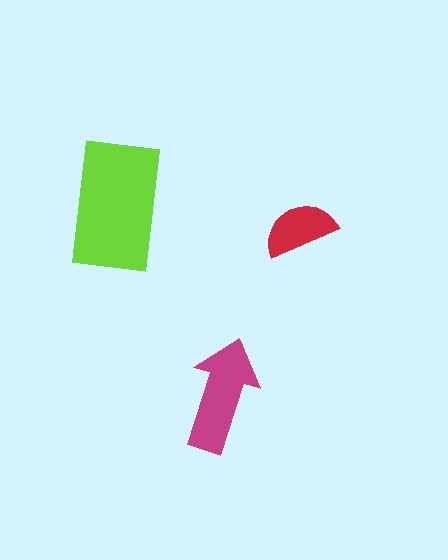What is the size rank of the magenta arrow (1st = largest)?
2nd.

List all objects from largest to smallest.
The lime rectangle, the magenta arrow, the red semicircle.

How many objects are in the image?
There are 3 objects in the image.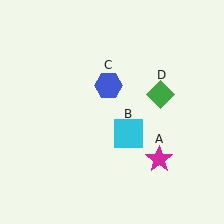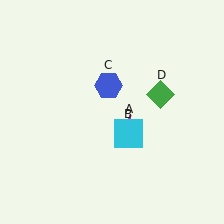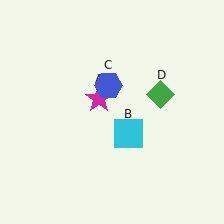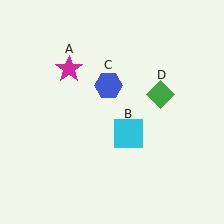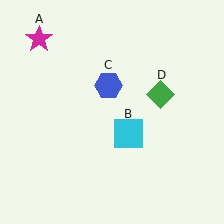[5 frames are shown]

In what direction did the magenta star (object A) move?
The magenta star (object A) moved up and to the left.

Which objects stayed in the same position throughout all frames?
Cyan square (object B) and blue hexagon (object C) and green diamond (object D) remained stationary.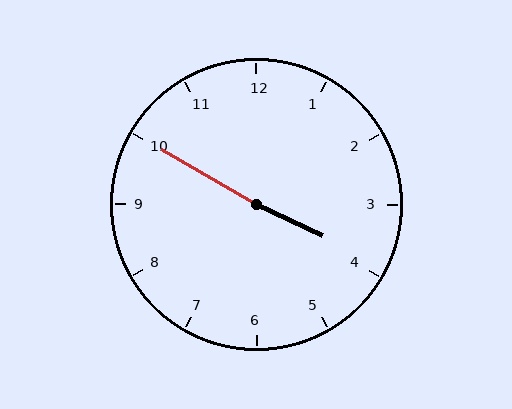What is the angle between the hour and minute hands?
Approximately 175 degrees.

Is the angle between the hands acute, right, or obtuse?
It is obtuse.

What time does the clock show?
3:50.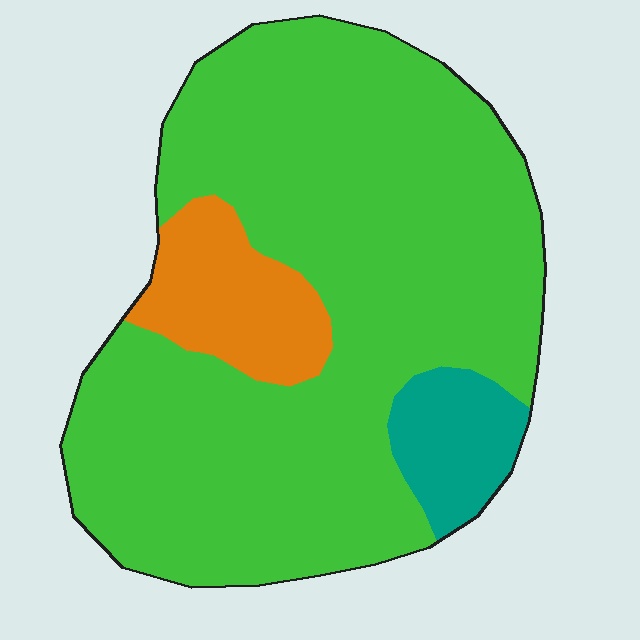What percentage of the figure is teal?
Teal takes up about one tenth (1/10) of the figure.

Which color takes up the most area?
Green, at roughly 80%.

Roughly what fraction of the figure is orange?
Orange covers 11% of the figure.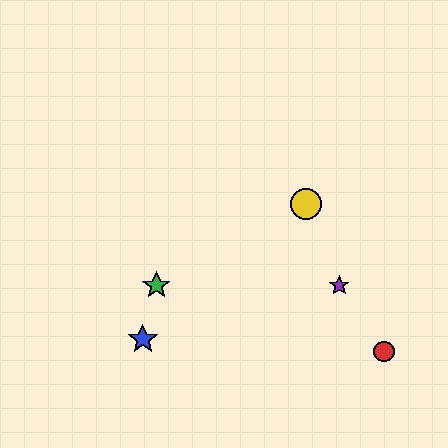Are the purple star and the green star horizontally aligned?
Yes, both are at y≈285.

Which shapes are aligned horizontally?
The green star, the purple star are aligned horizontally.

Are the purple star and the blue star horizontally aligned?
No, the purple star is at y≈285 and the blue star is at y≈339.